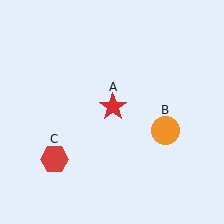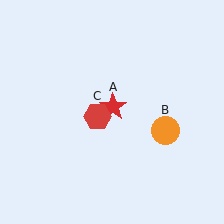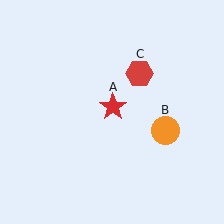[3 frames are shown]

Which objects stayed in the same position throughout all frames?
Red star (object A) and orange circle (object B) remained stationary.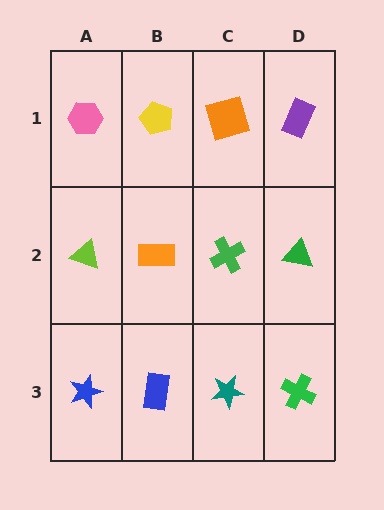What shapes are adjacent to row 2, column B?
A yellow pentagon (row 1, column B), a blue rectangle (row 3, column B), a lime triangle (row 2, column A), a green cross (row 2, column C).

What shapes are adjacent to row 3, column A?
A lime triangle (row 2, column A), a blue rectangle (row 3, column B).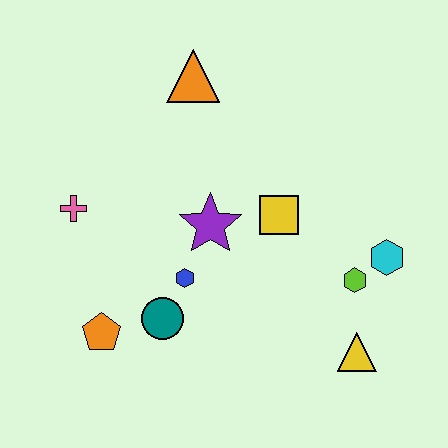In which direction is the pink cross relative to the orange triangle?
The pink cross is below the orange triangle.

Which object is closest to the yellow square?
The purple star is closest to the yellow square.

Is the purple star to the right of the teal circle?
Yes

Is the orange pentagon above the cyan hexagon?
No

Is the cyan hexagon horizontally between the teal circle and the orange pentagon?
No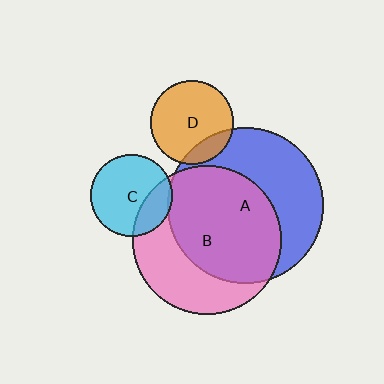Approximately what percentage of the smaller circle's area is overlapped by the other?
Approximately 25%.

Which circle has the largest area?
Circle A (blue).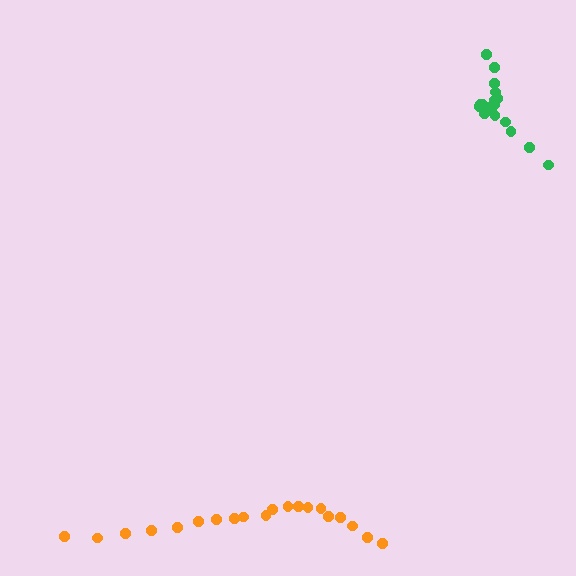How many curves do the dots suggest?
There are 2 distinct paths.